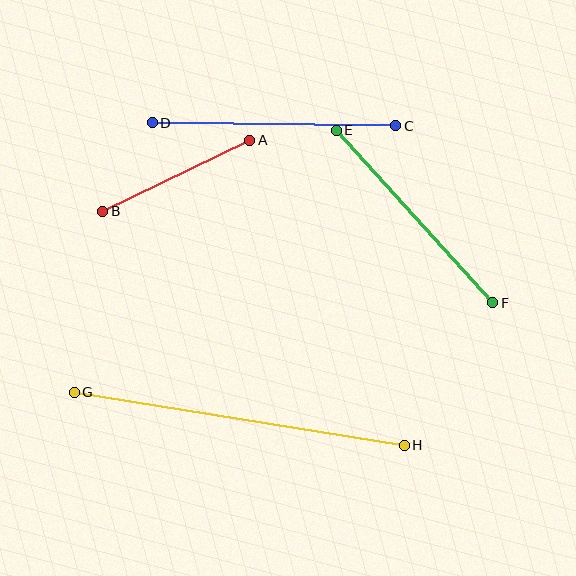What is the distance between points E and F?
The distance is approximately 233 pixels.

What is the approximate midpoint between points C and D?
The midpoint is at approximately (274, 124) pixels.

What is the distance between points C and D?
The distance is approximately 244 pixels.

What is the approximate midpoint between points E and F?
The midpoint is at approximately (414, 217) pixels.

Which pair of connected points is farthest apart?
Points G and H are farthest apart.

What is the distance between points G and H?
The distance is approximately 334 pixels.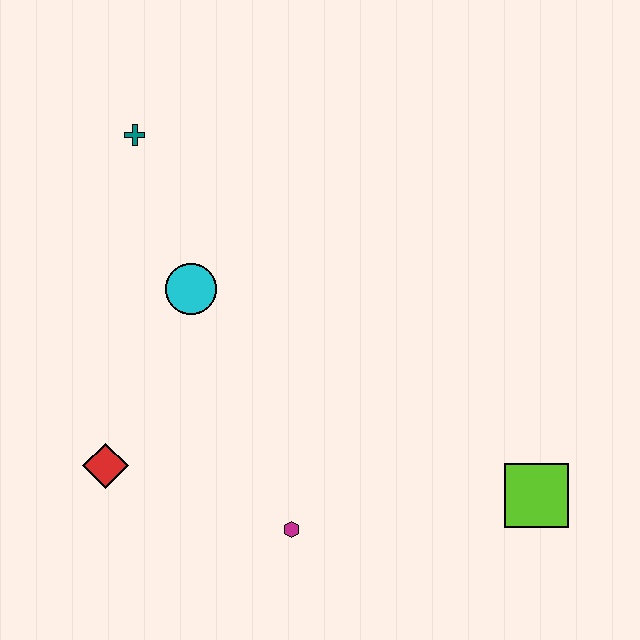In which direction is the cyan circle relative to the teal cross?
The cyan circle is below the teal cross.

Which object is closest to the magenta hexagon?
The red diamond is closest to the magenta hexagon.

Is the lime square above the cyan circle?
No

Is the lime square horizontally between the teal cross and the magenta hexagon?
No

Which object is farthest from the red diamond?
The lime square is farthest from the red diamond.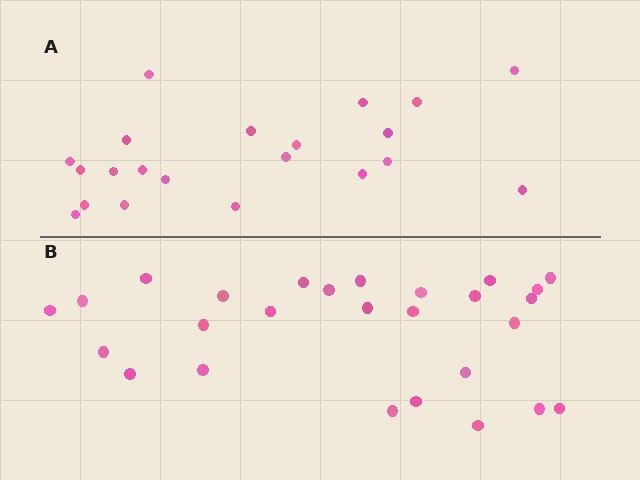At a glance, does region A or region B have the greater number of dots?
Region B (the bottom region) has more dots.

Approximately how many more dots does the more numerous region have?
Region B has about 6 more dots than region A.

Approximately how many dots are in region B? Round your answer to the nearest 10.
About 30 dots. (The exact count is 27, which rounds to 30.)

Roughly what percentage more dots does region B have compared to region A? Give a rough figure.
About 30% more.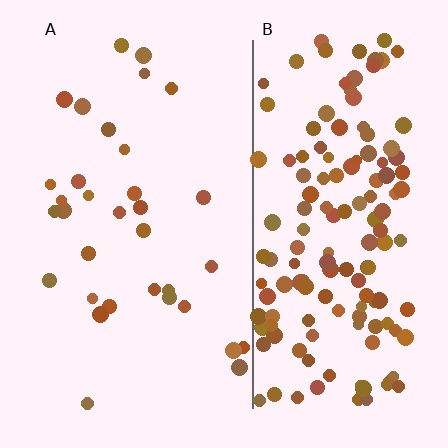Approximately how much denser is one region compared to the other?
Approximately 4.6× — region B over region A.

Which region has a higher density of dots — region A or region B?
B (the right).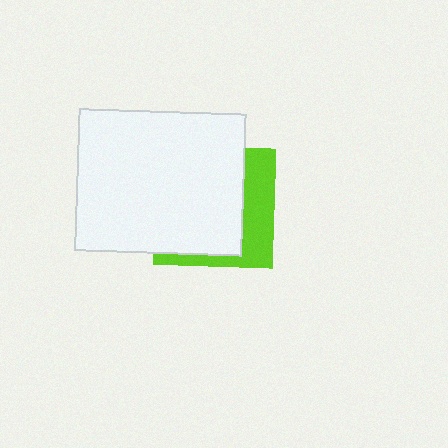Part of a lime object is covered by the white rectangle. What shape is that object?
It is a square.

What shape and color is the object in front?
The object in front is a white rectangle.